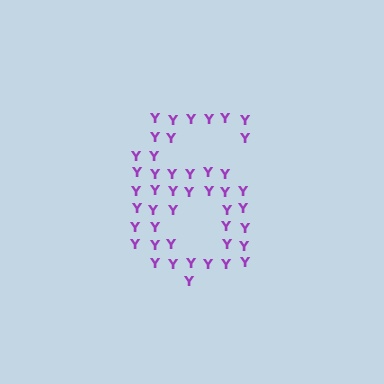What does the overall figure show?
The overall figure shows the digit 6.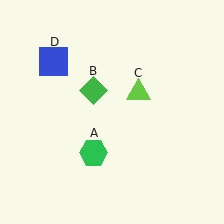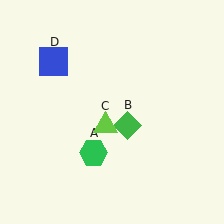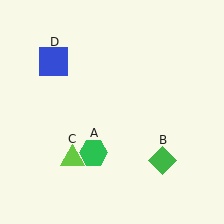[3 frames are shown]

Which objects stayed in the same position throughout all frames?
Green hexagon (object A) and blue square (object D) remained stationary.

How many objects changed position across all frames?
2 objects changed position: green diamond (object B), lime triangle (object C).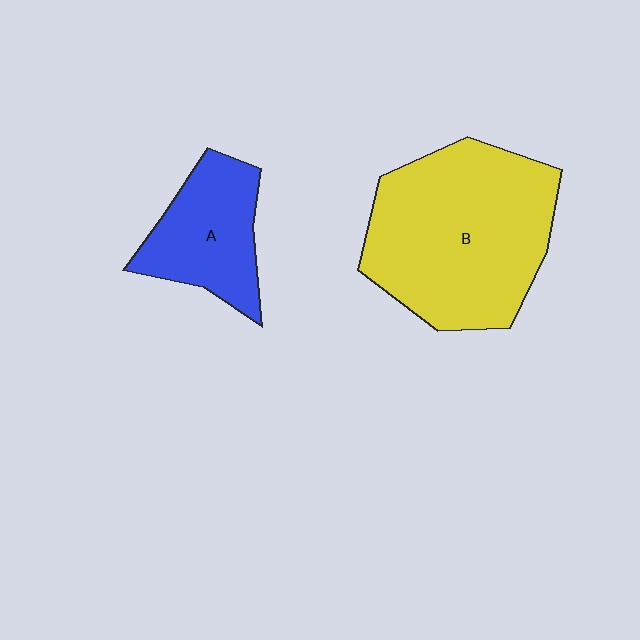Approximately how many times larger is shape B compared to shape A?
Approximately 2.2 times.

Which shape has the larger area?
Shape B (yellow).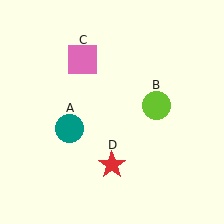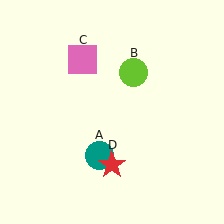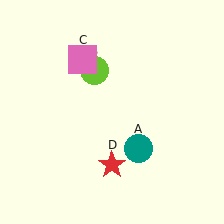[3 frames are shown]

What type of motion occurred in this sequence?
The teal circle (object A), lime circle (object B) rotated counterclockwise around the center of the scene.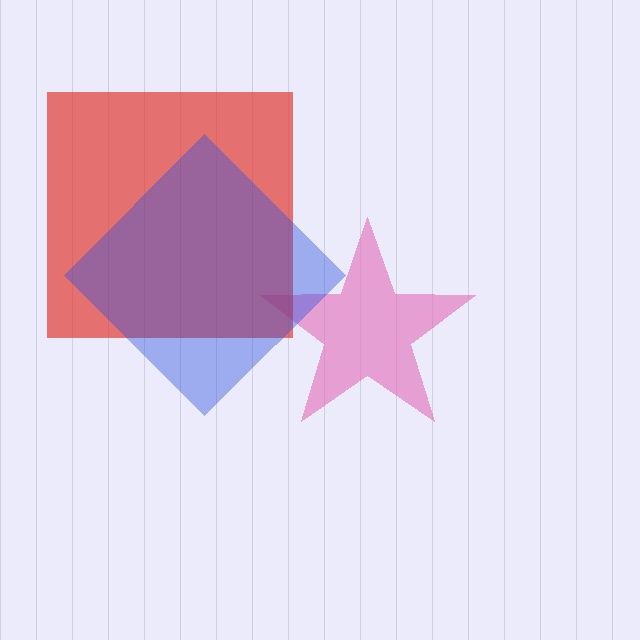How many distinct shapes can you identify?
There are 3 distinct shapes: a pink star, a red square, a blue diamond.